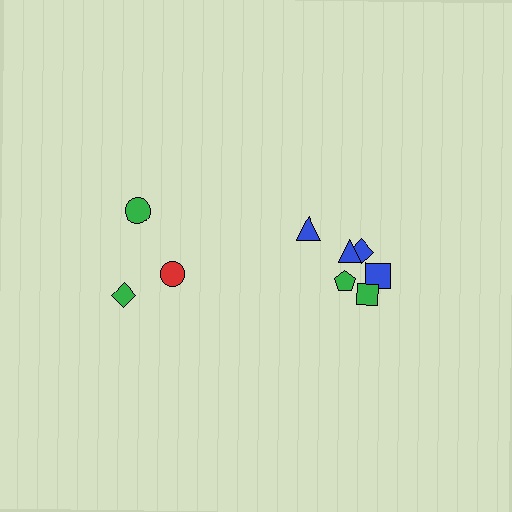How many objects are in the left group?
There are 3 objects.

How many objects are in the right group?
There are 7 objects.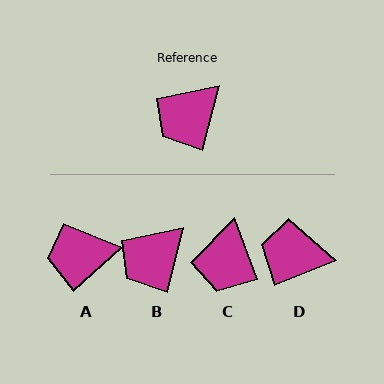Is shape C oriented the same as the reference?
No, it is off by about 34 degrees.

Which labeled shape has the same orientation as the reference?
B.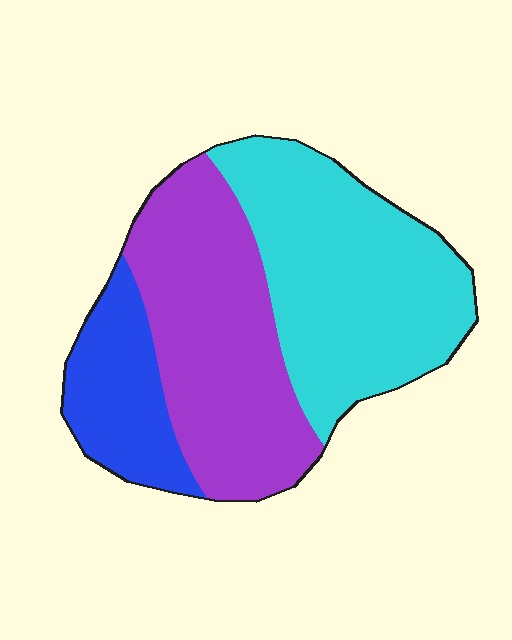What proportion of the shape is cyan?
Cyan takes up about two fifths (2/5) of the shape.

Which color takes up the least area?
Blue, at roughly 15%.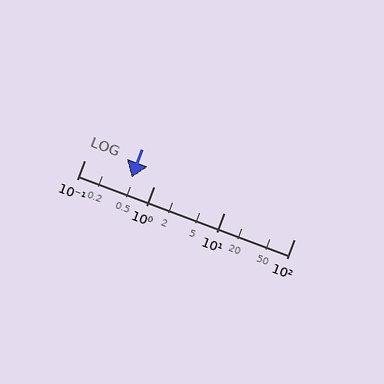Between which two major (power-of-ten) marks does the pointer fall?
The pointer is between 0.1 and 1.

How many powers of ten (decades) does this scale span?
The scale spans 3 decades, from 0.1 to 100.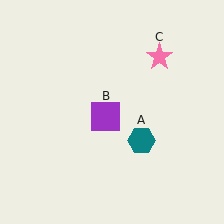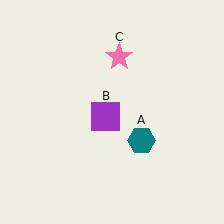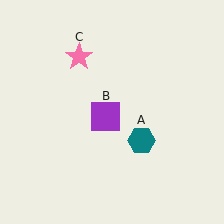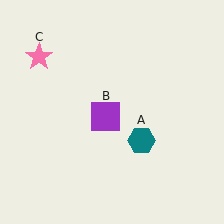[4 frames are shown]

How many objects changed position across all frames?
1 object changed position: pink star (object C).